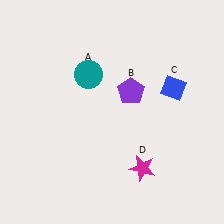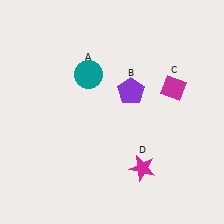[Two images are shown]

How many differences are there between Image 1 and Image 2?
There is 1 difference between the two images.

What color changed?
The diamond (C) changed from blue in Image 1 to magenta in Image 2.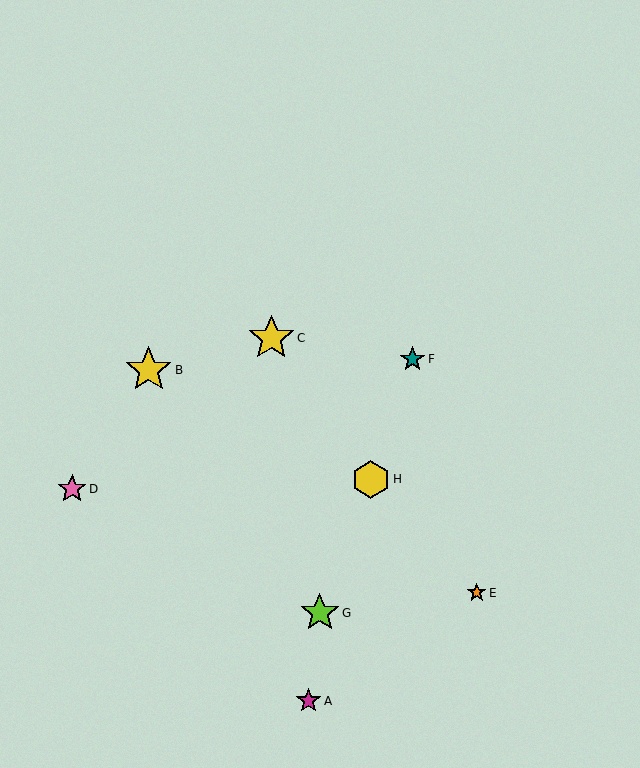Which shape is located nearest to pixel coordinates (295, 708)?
The magenta star (labeled A) at (309, 701) is nearest to that location.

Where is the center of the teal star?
The center of the teal star is at (412, 359).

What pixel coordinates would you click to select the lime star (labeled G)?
Click at (320, 613) to select the lime star G.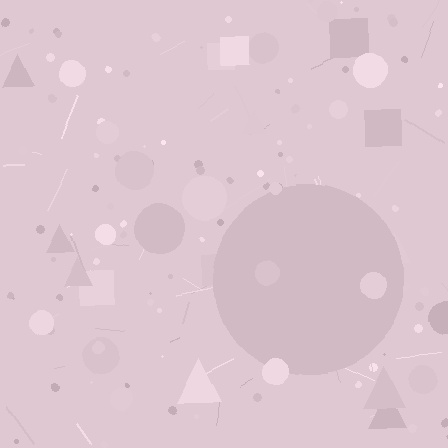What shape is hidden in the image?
A circle is hidden in the image.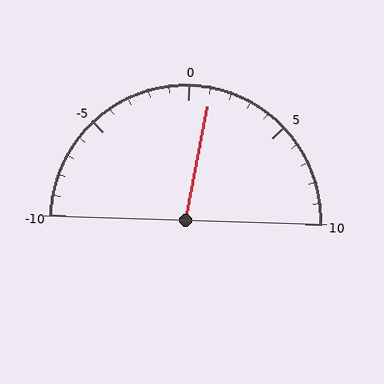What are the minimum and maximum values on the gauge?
The gauge ranges from -10 to 10.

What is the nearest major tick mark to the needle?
The nearest major tick mark is 0.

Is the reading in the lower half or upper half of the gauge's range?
The reading is in the upper half of the range (-10 to 10).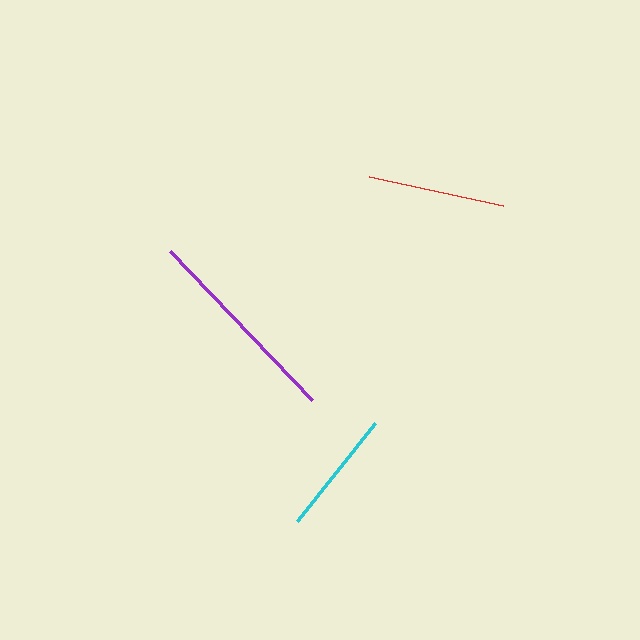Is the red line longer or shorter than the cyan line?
The red line is longer than the cyan line.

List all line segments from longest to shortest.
From longest to shortest: purple, red, cyan.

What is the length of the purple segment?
The purple segment is approximately 206 pixels long.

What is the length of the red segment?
The red segment is approximately 137 pixels long.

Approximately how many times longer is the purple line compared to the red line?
The purple line is approximately 1.5 times the length of the red line.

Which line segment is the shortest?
The cyan line is the shortest at approximately 126 pixels.